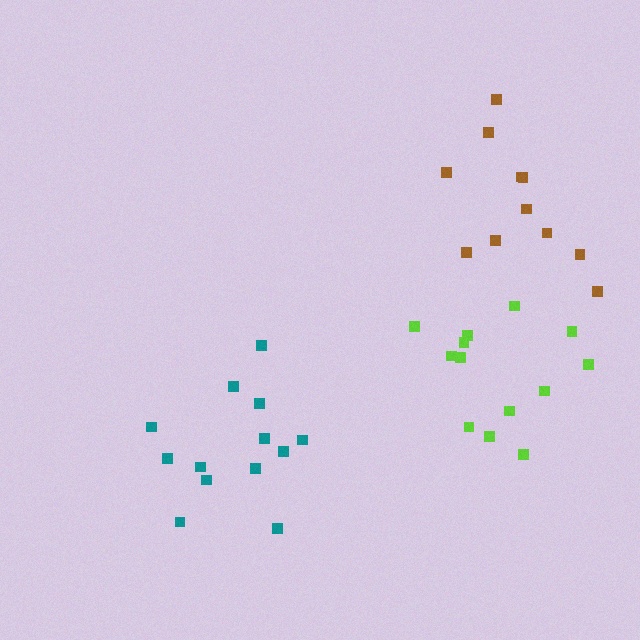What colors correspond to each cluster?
The clusters are colored: lime, teal, brown.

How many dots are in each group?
Group 1: 13 dots, Group 2: 13 dots, Group 3: 11 dots (37 total).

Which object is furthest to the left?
The teal cluster is leftmost.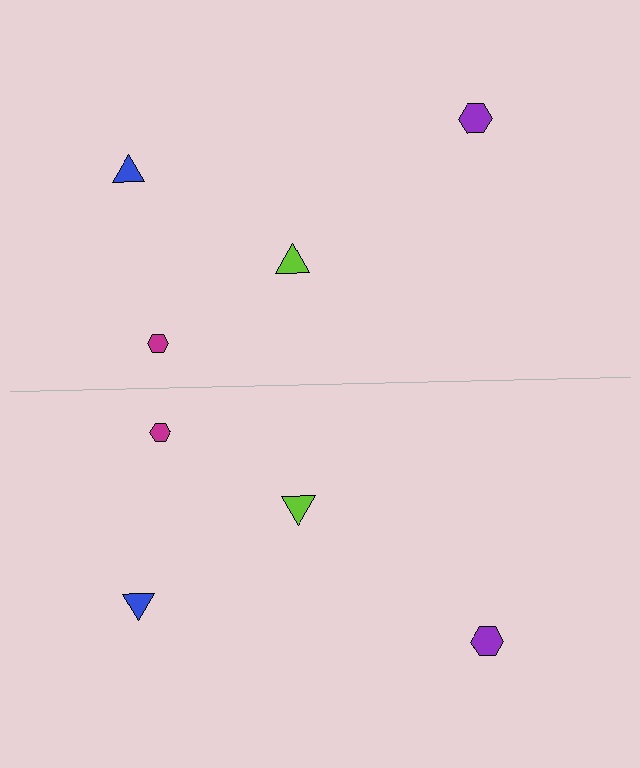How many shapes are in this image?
There are 8 shapes in this image.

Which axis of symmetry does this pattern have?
The pattern has a horizontal axis of symmetry running through the center of the image.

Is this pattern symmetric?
Yes, this pattern has bilateral (reflection) symmetry.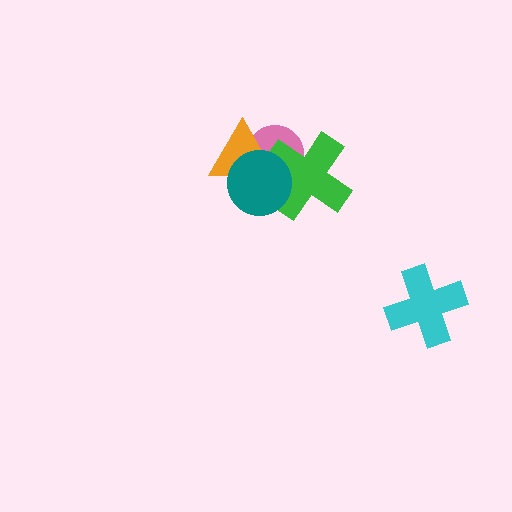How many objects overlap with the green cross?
3 objects overlap with the green cross.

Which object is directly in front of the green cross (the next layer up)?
The orange triangle is directly in front of the green cross.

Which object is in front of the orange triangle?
The teal circle is in front of the orange triangle.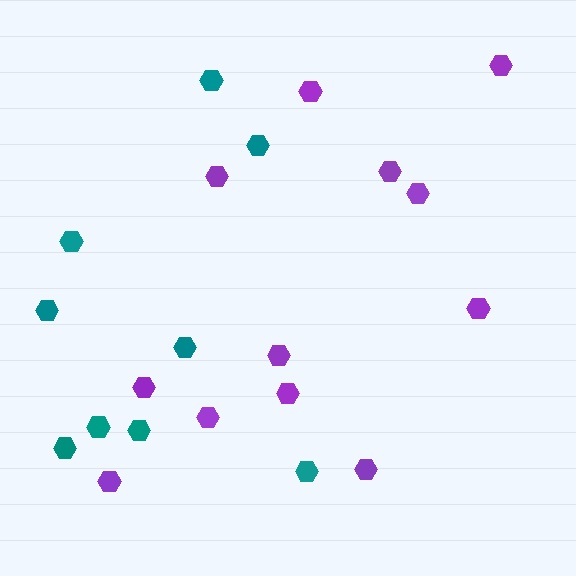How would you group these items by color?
There are 2 groups: one group of teal hexagons (9) and one group of purple hexagons (12).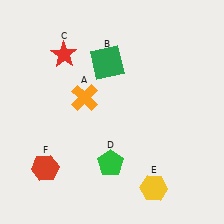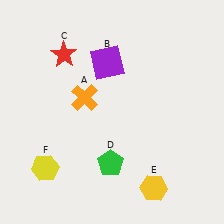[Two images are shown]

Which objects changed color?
B changed from green to purple. F changed from red to yellow.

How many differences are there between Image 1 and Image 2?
There are 2 differences between the two images.